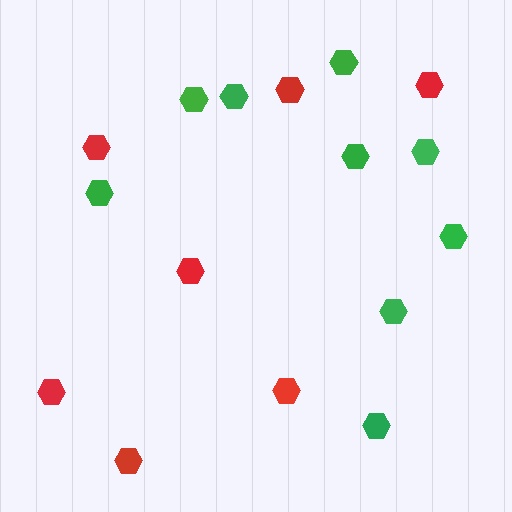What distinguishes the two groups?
There are 2 groups: one group of green hexagons (9) and one group of red hexagons (7).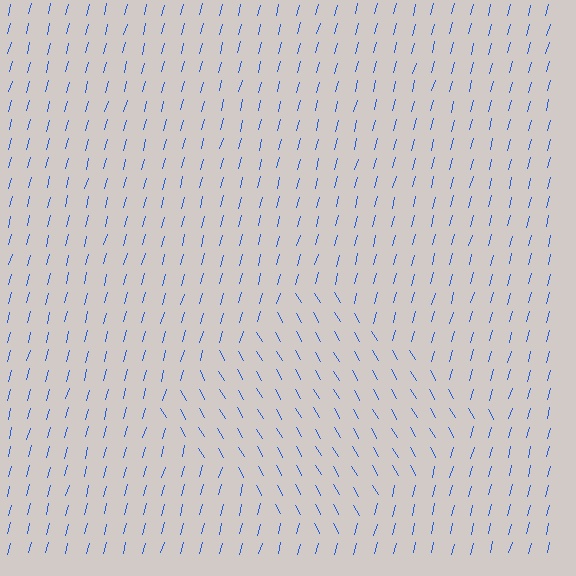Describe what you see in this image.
The image is filled with small blue line segments. A diamond region in the image has lines oriented differently from the surrounding lines, creating a visible texture boundary.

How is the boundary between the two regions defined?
The boundary is defined purely by a change in line orientation (approximately 45 degrees difference). All lines are the same color and thickness.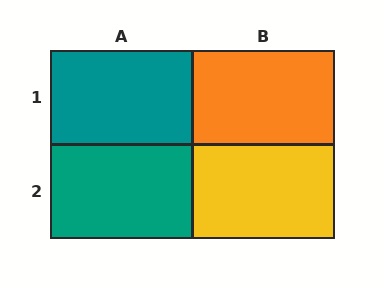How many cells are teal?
2 cells are teal.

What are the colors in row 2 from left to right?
Teal, yellow.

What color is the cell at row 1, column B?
Orange.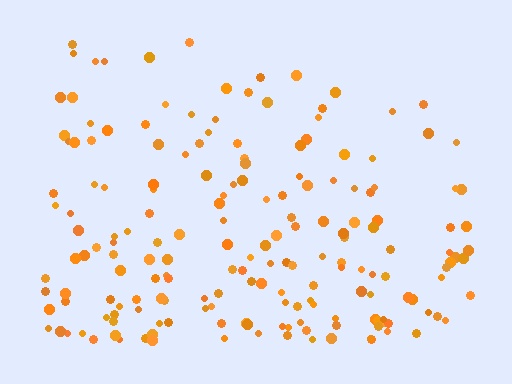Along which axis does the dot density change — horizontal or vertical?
Vertical.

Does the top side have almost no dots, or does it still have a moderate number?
Still a moderate number, just noticeably fewer than the bottom.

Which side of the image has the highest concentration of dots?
The bottom.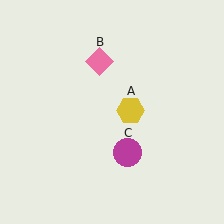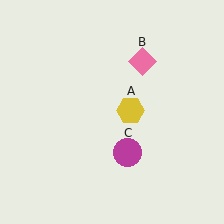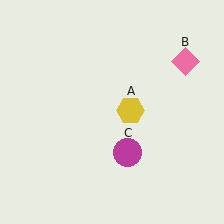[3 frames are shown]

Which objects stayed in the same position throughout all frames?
Yellow hexagon (object A) and magenta circle (object C) remained stationary.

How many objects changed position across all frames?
1 object changed position: pink diamond (object B).